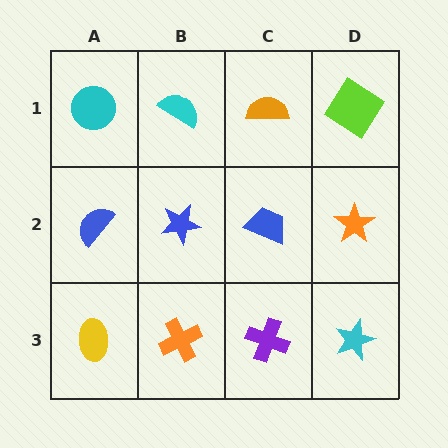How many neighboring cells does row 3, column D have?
2.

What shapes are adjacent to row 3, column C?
A blue trapezoid (row 2, column C), an orange cross (row 3, column B), a cyan star (row 3, column D).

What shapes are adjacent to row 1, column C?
A blue trapezoid (row 2, column C), a cyan semicircle (row 1, column B), a lime diamond (row 1, column D).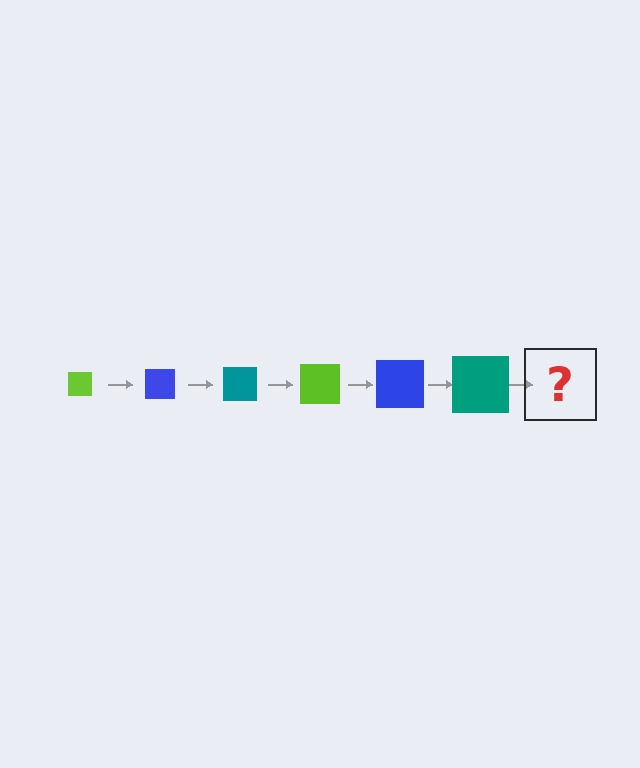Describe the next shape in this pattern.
It should be a lime square, larger than the previous one.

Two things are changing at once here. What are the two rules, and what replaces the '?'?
The two rules are that the square grows larger each step and the color cycles through lime, blue, and teal. The '?' should be a lime square, larger than the previous one.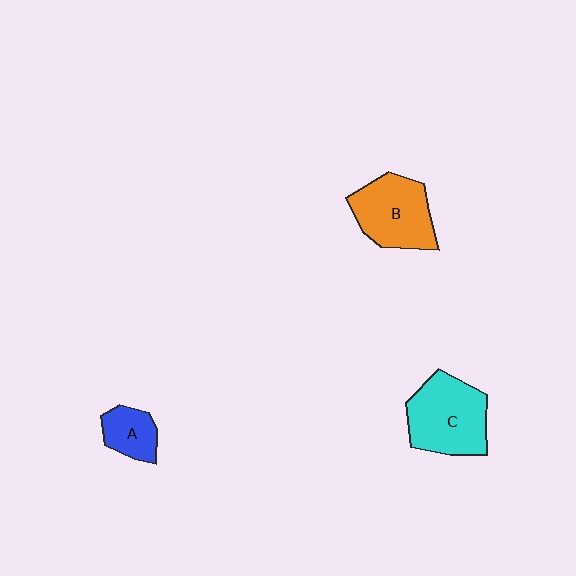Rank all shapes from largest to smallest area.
From largest to smallest: C (cyan), B (orange), A (blue).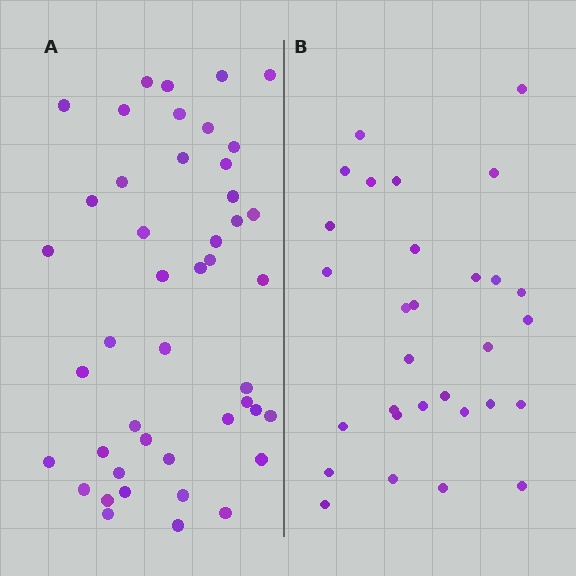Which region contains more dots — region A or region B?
Region A (the left region) has more dots.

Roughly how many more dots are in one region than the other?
Region A has approximately 15 more dots than region B.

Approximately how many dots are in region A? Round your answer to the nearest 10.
About 40 dots. (The exact count is 45, which rounds to 40.)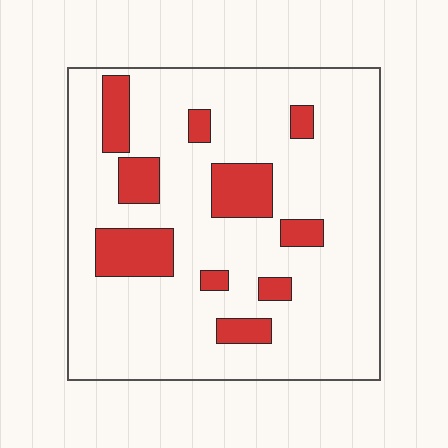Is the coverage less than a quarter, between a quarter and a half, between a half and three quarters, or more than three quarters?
Less than a quarter.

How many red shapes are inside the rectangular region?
10.